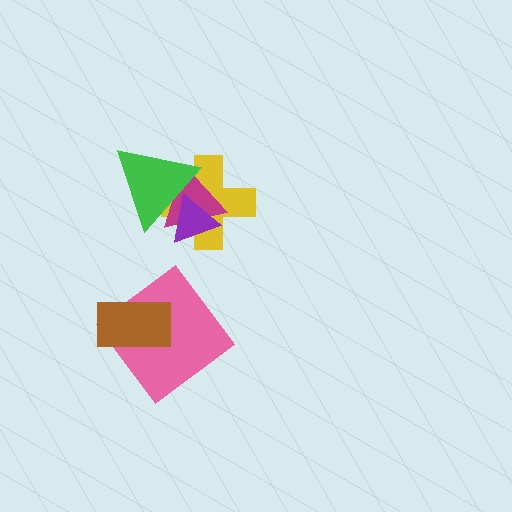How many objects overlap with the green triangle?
3 objects overlap with the green triangle.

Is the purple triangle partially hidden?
Yes, it is partially covered by another shape.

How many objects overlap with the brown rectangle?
1 object overlaps with the brown rectangle.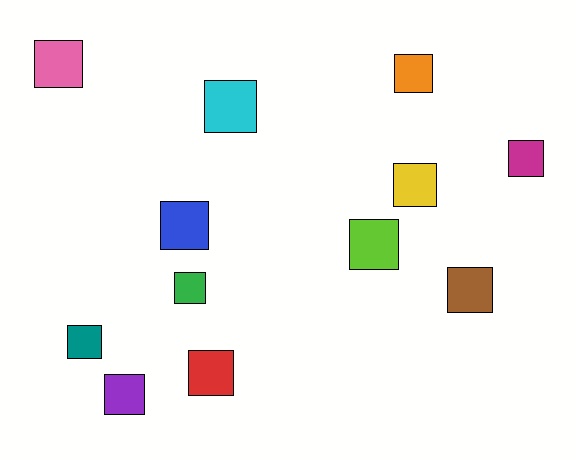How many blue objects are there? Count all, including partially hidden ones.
There is 1 blue object.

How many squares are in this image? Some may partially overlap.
There are 12 squares.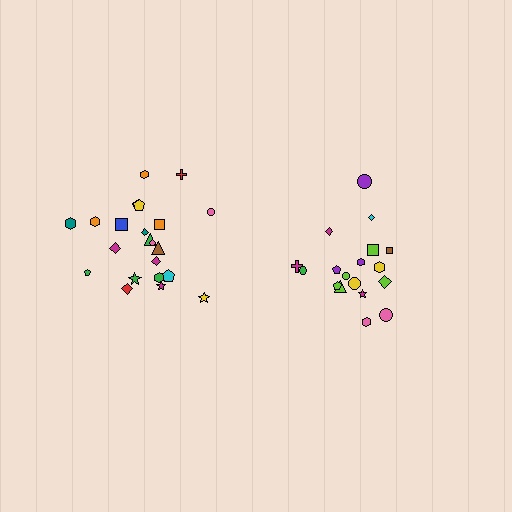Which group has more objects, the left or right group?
The left group.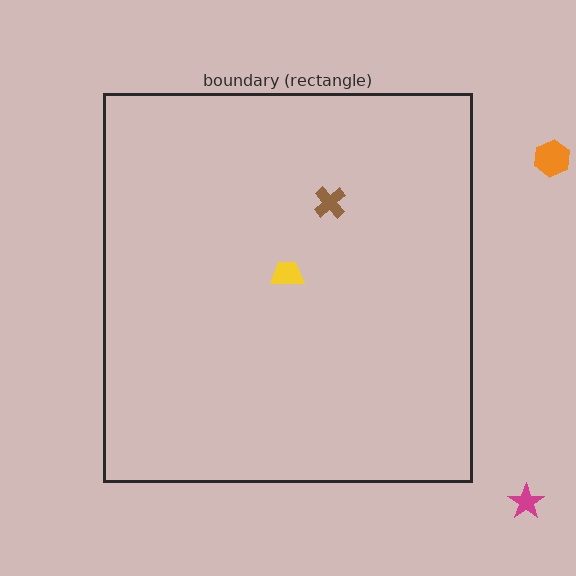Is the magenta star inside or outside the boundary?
Outside.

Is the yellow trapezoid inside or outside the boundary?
Inside.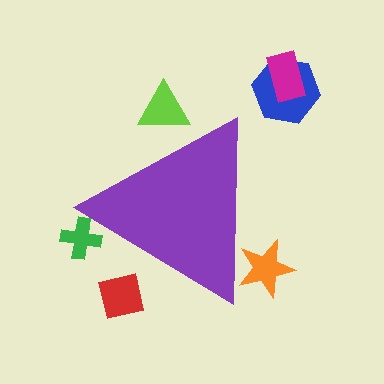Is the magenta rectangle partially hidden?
No, the magenta rectangle is fully visible.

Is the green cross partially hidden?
Yes, the green cross is partially hidden behind the purple triangle.